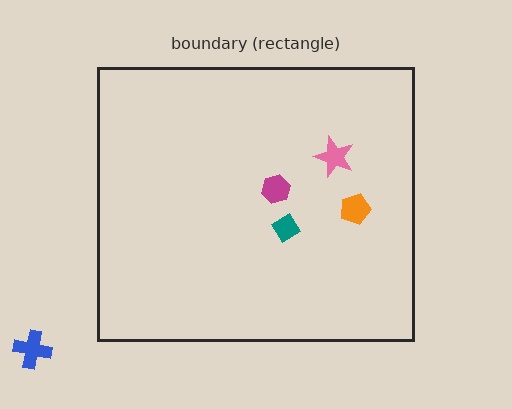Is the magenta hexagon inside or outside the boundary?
Inside.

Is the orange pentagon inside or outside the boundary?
Inside.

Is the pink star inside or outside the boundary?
Inside.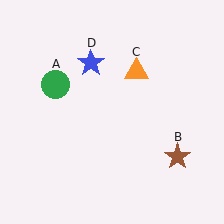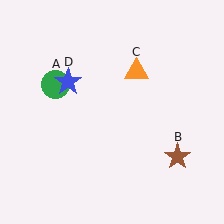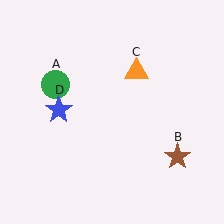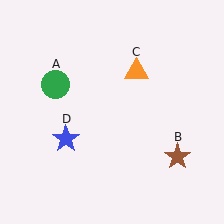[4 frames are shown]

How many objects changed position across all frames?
1 object changed position: blue star (object D).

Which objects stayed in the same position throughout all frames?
Green circle (object A) and brown star (object B) and orange triangle (object C) remained stationary.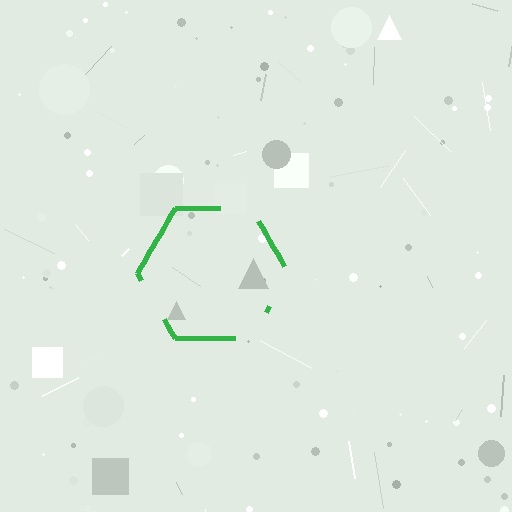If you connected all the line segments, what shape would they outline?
They would outline a hexagon.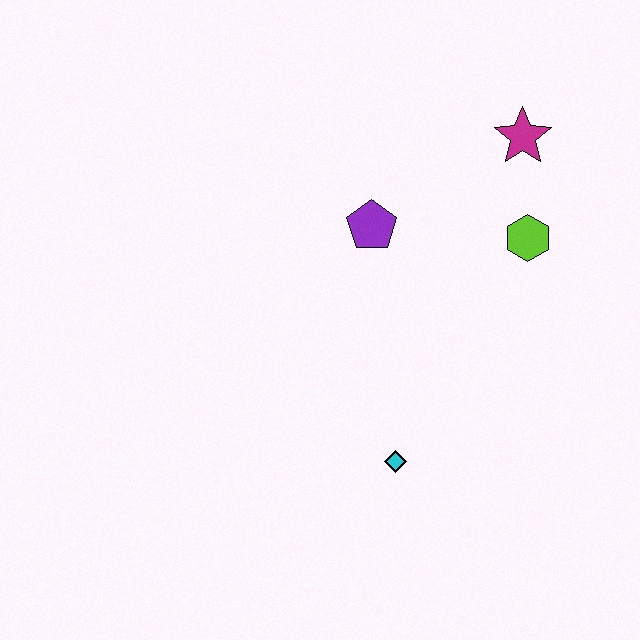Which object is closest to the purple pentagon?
The lime hexagon is closest to the purple pentagon.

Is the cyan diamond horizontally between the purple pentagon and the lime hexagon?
Yes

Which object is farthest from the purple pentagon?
The cyan diamond is farthest from the purple pentagon.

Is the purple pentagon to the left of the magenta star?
Yes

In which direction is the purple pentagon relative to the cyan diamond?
The purple pentagon is above the cyan diamond.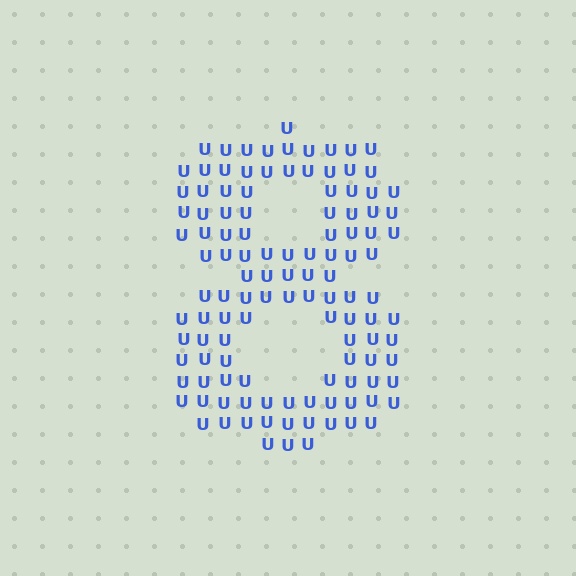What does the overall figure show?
The overall figure shows the digit 8.